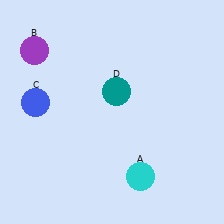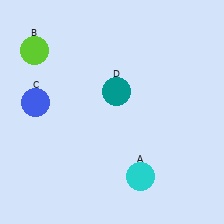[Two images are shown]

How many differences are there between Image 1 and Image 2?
There is 1 difference between the two images.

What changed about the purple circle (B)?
In Image 1, B is purple. In Image 2, it changed to lime.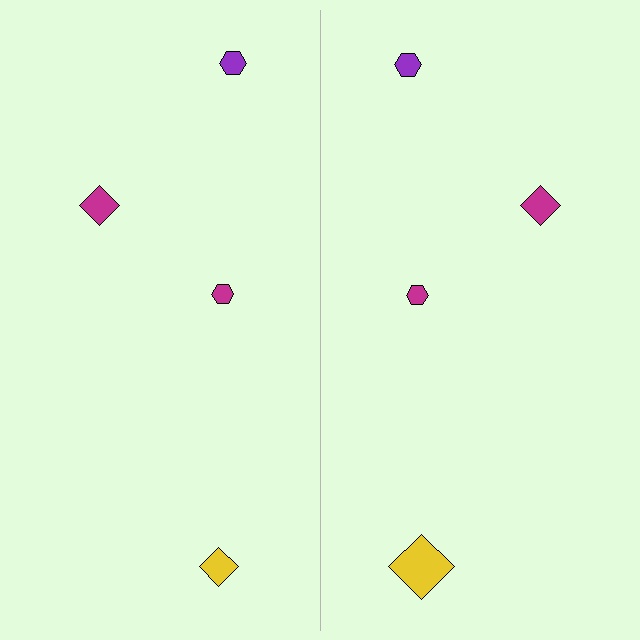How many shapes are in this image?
There are 8 shapes in this image.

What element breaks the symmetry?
The yellow diamond on the right side has a different size than its mirror counterpart.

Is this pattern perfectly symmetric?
No, the pattern is not perfectly symmetric. The yellow diamond on the right side has a different size than its mirror counterpart.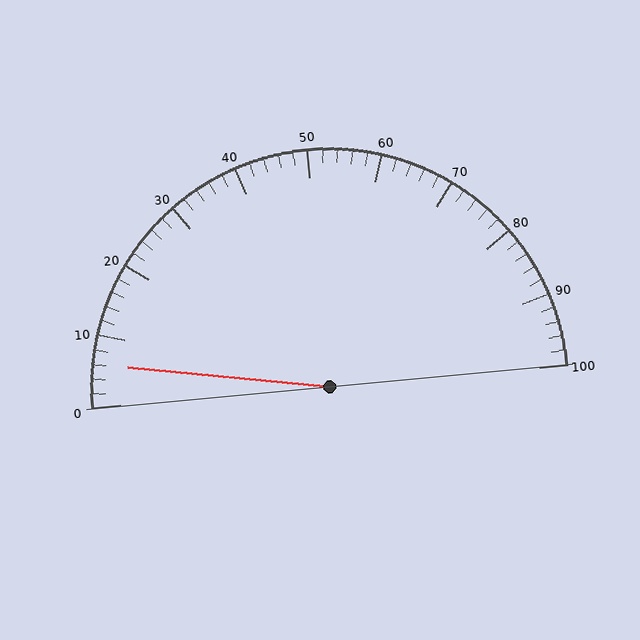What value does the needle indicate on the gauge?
The needle indicates approximately 6.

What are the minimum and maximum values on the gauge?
The gauge ranges from 0 to 100.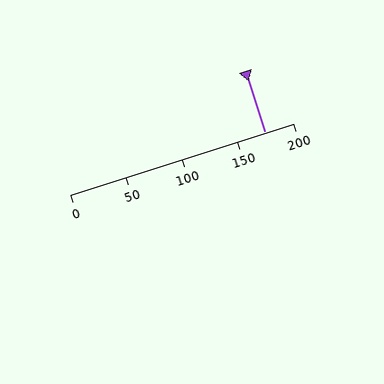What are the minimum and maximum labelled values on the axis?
The axis runs from 0 to 200.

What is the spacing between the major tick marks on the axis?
The major ticks are spaced 50 apart.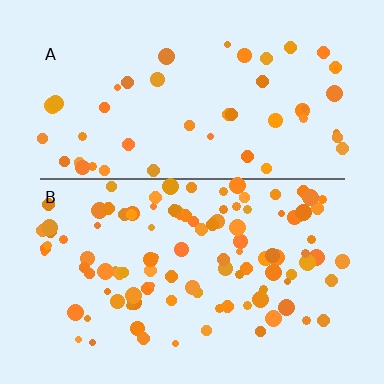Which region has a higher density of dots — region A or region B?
B (the bottom).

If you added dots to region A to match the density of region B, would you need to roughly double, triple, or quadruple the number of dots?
Approximately double.